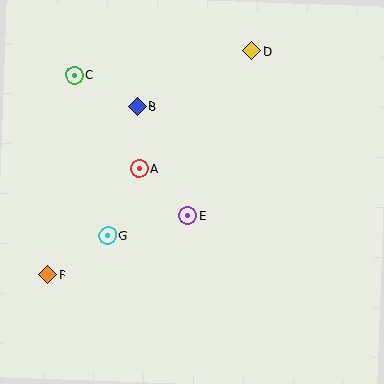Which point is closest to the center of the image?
Point E at (188, 215) is closest to the center.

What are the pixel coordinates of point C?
Point C is at (74, 75).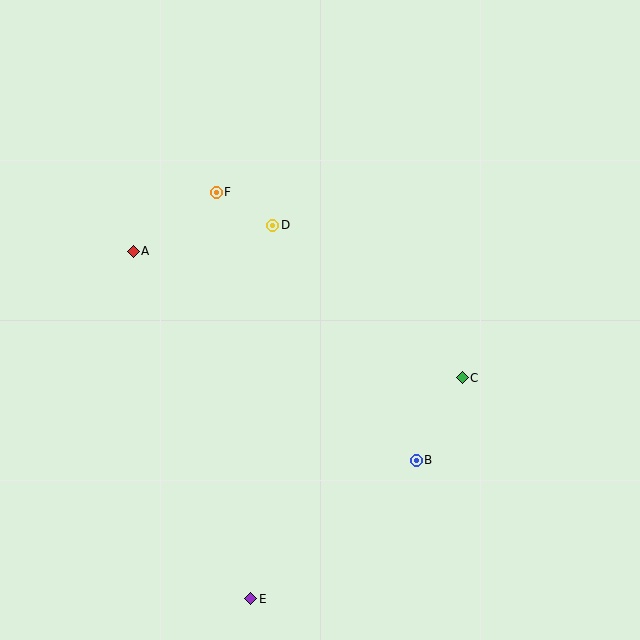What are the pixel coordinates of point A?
Point A is at (133, 251).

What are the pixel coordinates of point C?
Point C is at (462, 378).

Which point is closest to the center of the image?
Point D at (273, 225) is closest to the center.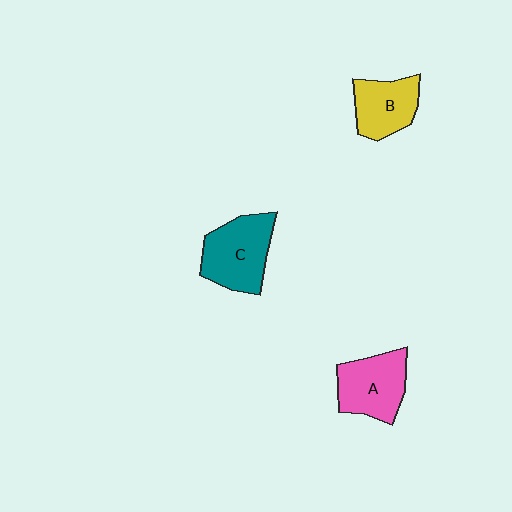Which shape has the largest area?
Shape C (teal).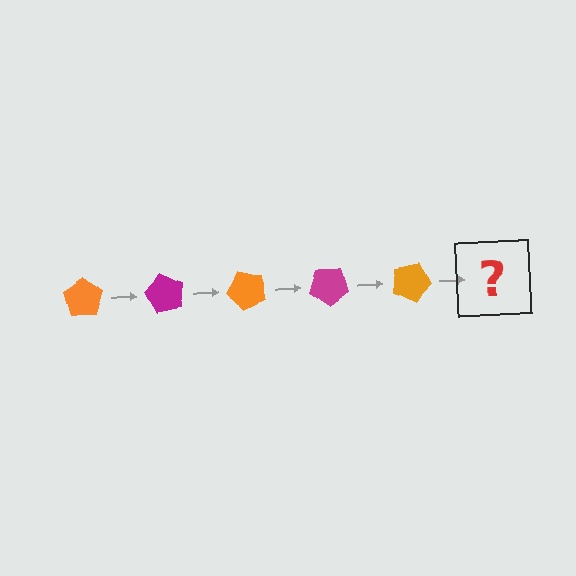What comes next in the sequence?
The next element should be a magenta pentagon, rotated 300 degrees from the start.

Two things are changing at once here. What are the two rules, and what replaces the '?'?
The two rules are that it rotates 60 degrees each step and the color cycles through orange and magenta. The '?' should be a magenta pentagon, rotated 300 degrees from the start.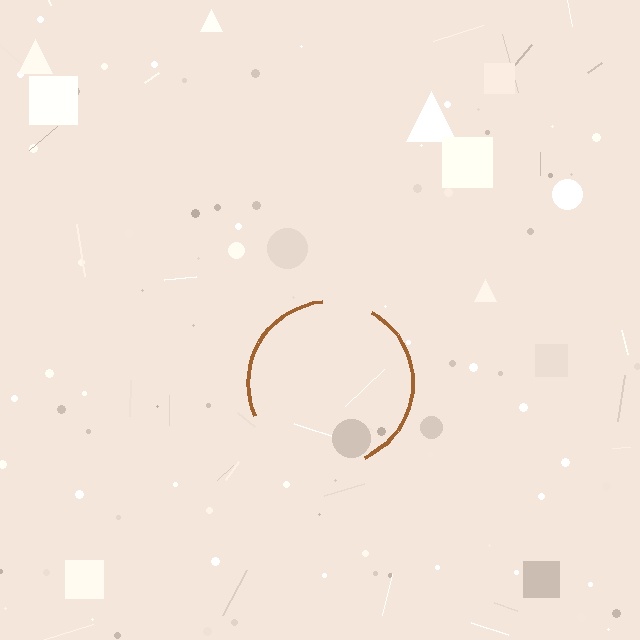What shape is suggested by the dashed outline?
The dashed outline suggests a circle.